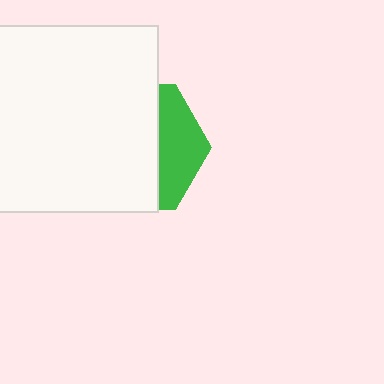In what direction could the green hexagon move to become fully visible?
The green hexagon could move right. That would shift it out from behind the white square entirely.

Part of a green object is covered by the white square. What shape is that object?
It is a hexagon.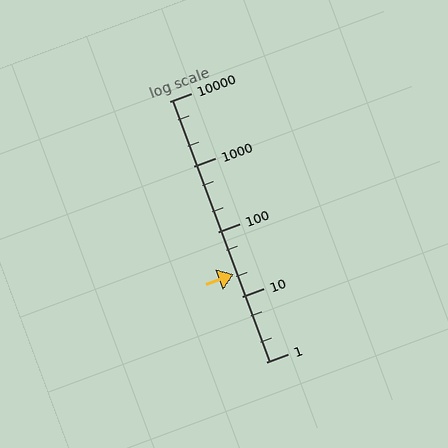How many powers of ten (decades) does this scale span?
The scale spans 4 decades, from 1 to 10000.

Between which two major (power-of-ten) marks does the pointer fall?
The pointer is between 10 and 100.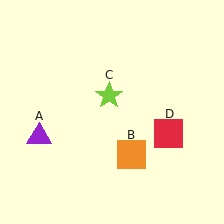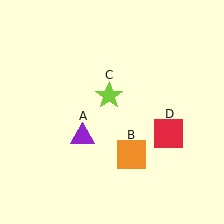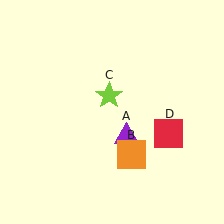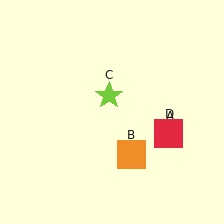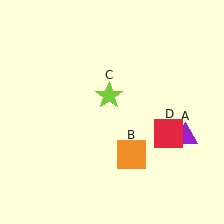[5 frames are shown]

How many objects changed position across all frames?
1 object changed position: purple triangle (object A).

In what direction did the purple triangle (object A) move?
The purple triangle (object A) moved right.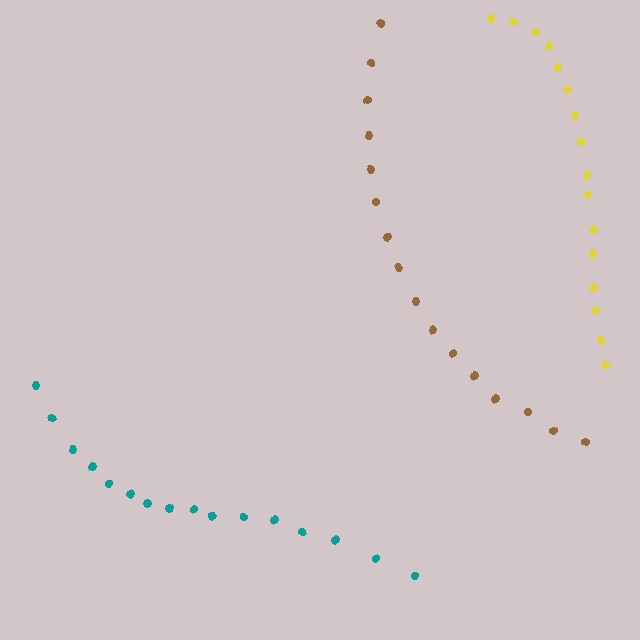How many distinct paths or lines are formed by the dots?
There are 3 distinct paths.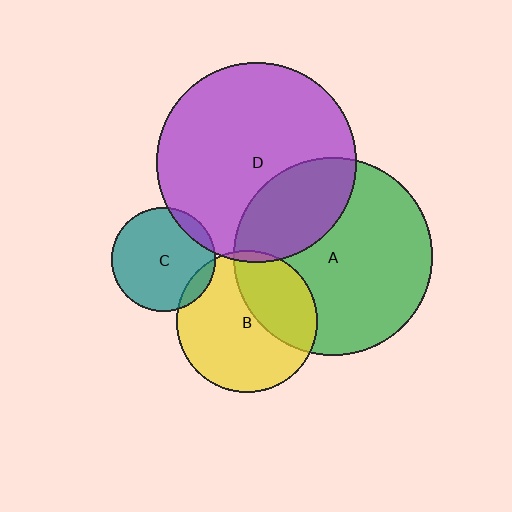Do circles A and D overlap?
Yes.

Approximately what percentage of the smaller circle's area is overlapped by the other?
Approximately 30%.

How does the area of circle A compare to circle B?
Approximately 2.0 times.